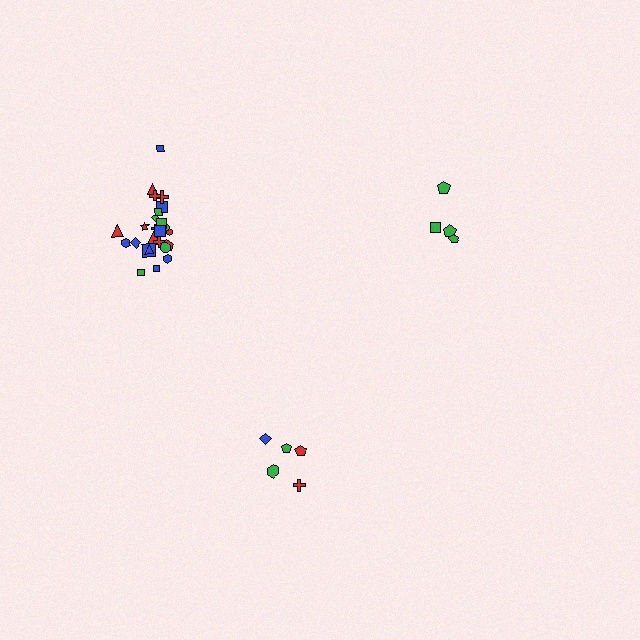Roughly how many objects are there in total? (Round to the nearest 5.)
Roughly 35 objects in total.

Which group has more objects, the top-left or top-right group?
The top-left group.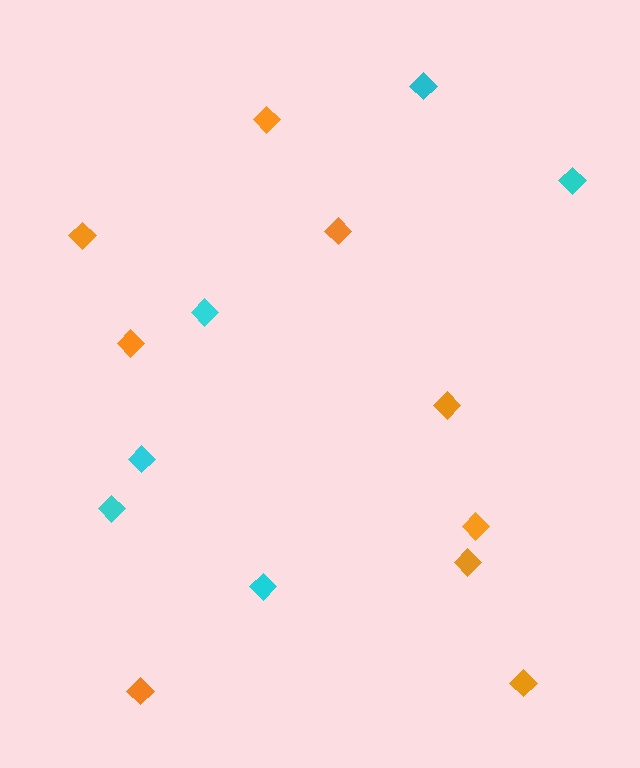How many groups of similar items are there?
There are 2 groups: one group of cyan diamonds (6) and one group of orange diamonds (9).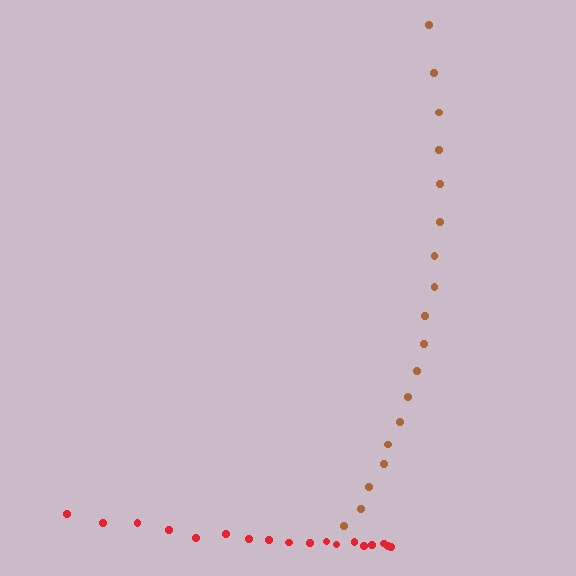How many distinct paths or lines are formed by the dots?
There are 2 distinct paths.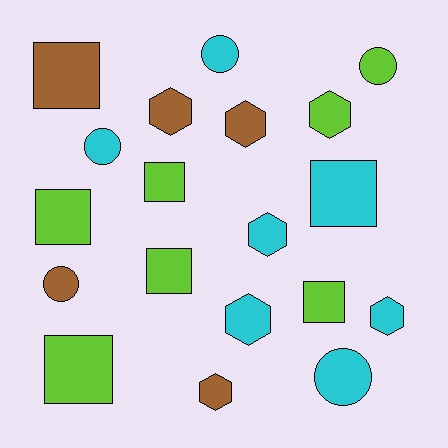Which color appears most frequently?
Lime, with 7 objects.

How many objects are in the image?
There are 19 objects.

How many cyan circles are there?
There are 3 cyan circles.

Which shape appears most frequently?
Square, with 7 objects.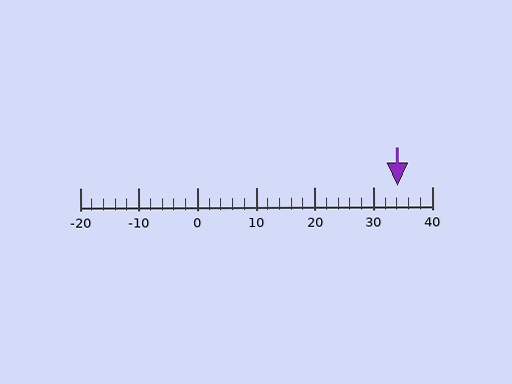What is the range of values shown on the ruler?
The ruler shows values from -20 to 40.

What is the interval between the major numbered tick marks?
The major tick marks are spaced 10 units apart.